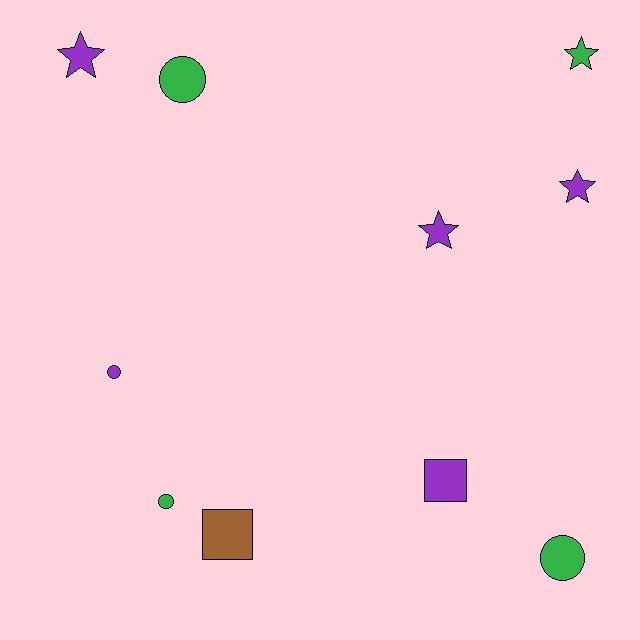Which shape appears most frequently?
Star, with 4 objects.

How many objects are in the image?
There are 10 objects.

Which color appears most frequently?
Purple, with 5 objects.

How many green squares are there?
There are no green squares.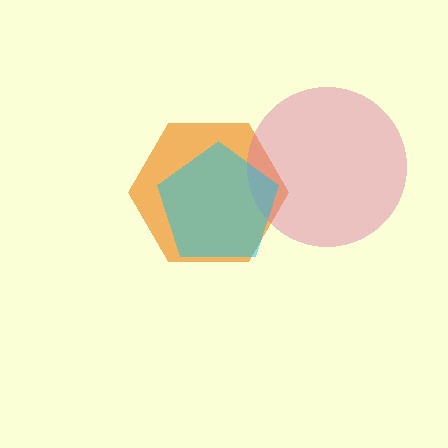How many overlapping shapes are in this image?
There are 3 overlapping shapes in the image.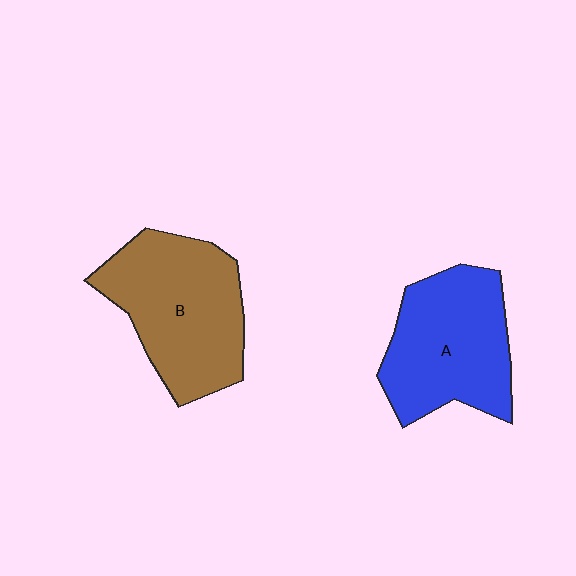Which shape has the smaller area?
Shape A (blue).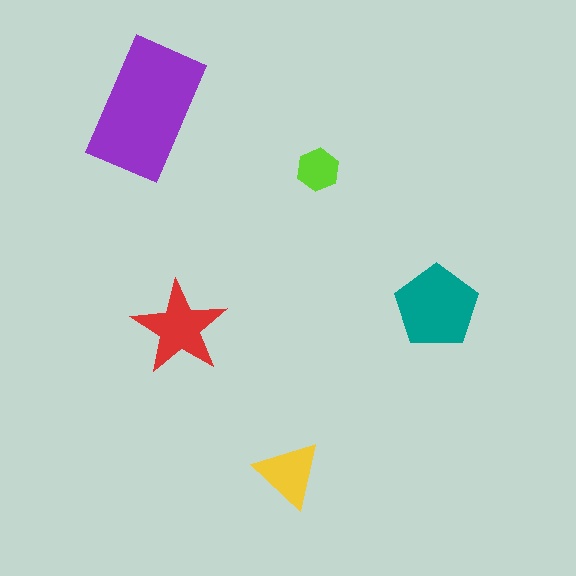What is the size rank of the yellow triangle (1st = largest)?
4th.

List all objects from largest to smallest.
The purple rectangle, the teal pentagon, the red star, the yellow triangle, the lime hexagon.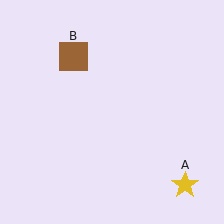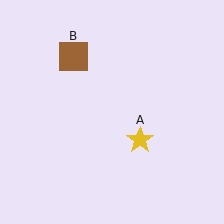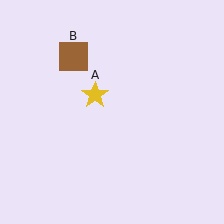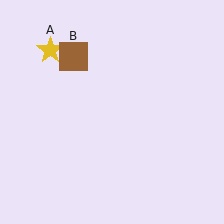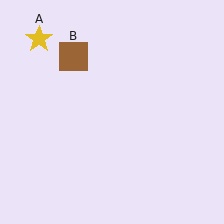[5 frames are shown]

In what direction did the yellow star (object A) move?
The yellow star (object A) moved up and to the left.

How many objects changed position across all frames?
1 object changed position: yellow star (object A).